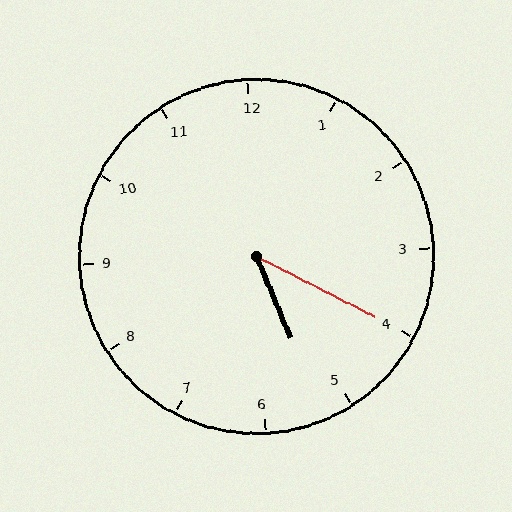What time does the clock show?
5:20.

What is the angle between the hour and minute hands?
Approximately 40 degrees.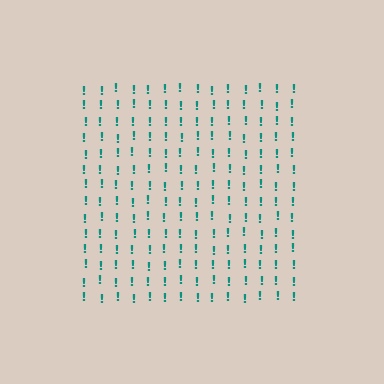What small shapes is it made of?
It is made of small exclamation marks.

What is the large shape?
The large shape is a square.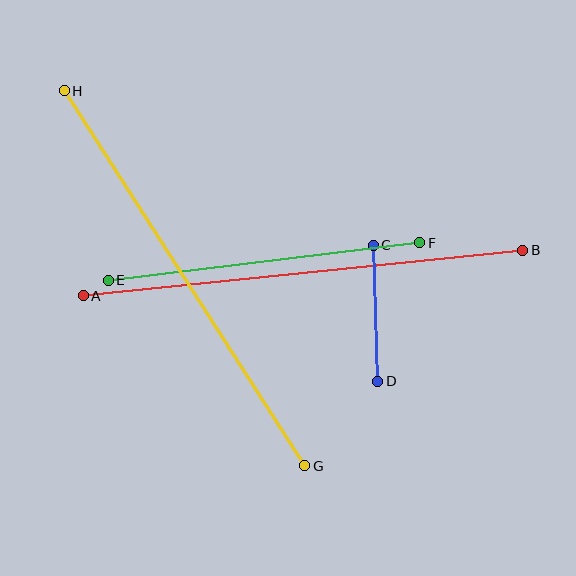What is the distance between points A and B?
The distance is approximately 442 pixels.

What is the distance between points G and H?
The distance is approximately 445 pixels.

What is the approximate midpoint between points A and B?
The midpoint is at approximately (303, 273) pixels.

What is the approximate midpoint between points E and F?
The midpoint is at approximately (264, 261) pixels.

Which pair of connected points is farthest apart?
Points G and H are farthest apart.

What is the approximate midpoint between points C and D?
The midpoint is at approximately (375, 313) pixels.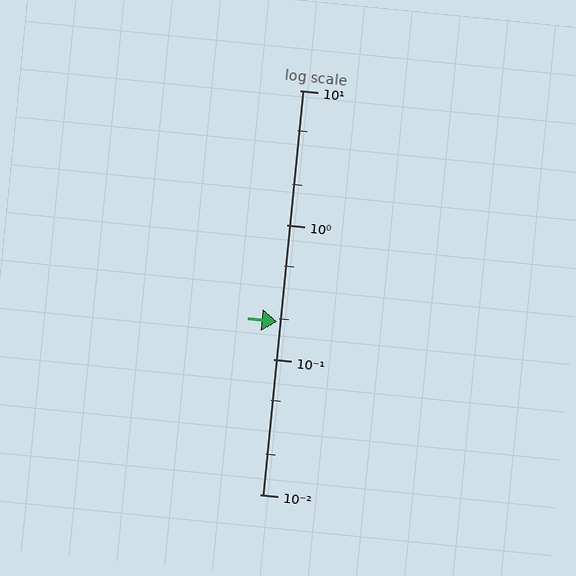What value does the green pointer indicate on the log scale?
The pointer indicates approximately 0.19.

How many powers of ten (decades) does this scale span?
The scale spans 3 decades, from 0.01 to 10.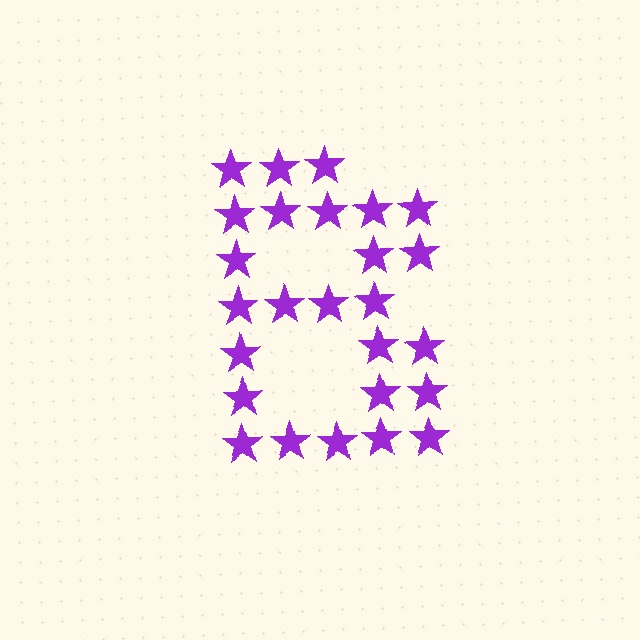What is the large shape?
The large shape is the letter B.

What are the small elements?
The small elements are stars.